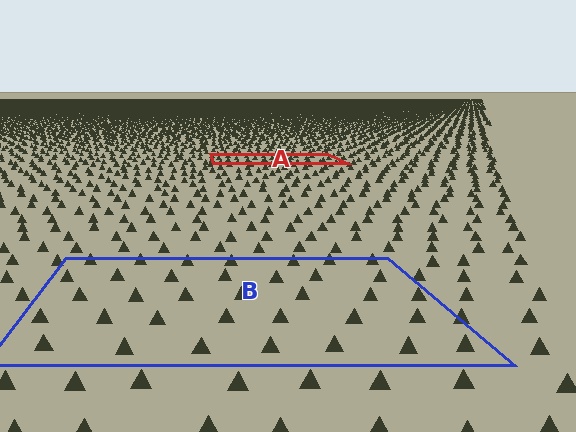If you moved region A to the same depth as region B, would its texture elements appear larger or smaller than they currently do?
They would appear larger. At a closer depth, the same texture elements are projected at a bigger on-screen size.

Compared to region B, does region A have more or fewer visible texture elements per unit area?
Region A has more texture elements per unit area — they are packed more densely because it is farther away.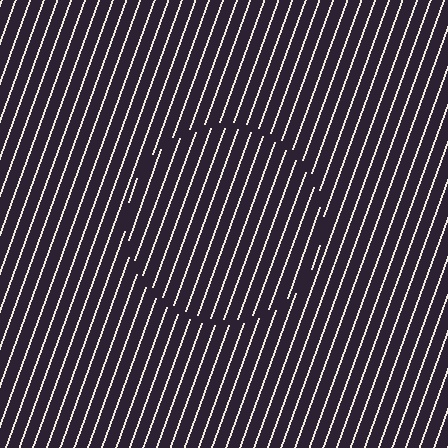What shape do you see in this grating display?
An illusory circle. The interior of the shape contains the same grating, shifted by half a period — the contour is defined by the phase discontinuity where line-ends from the inner and outer gratings abut.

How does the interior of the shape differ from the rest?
The interior of the shape contains the same grating, shifted by half a period — the contour is defined by the phase discontinuity where line-ends from the inner and outer gratings abut.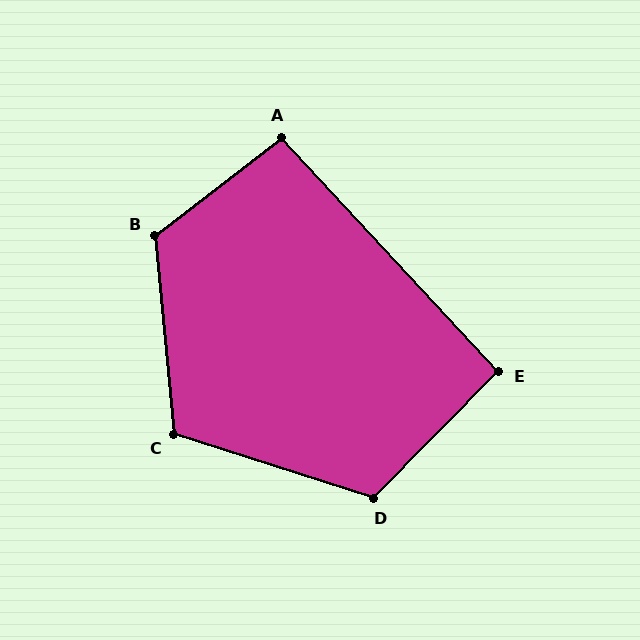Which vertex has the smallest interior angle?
E, at approximately 92 degrees.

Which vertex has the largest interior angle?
B, at approximately 122 degrees.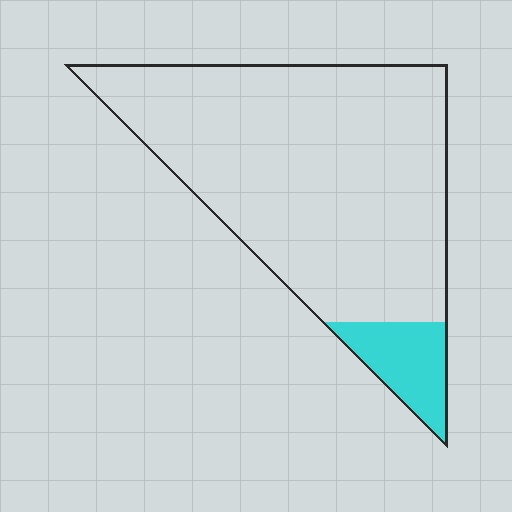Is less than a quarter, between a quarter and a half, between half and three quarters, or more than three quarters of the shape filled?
Less than a quarter.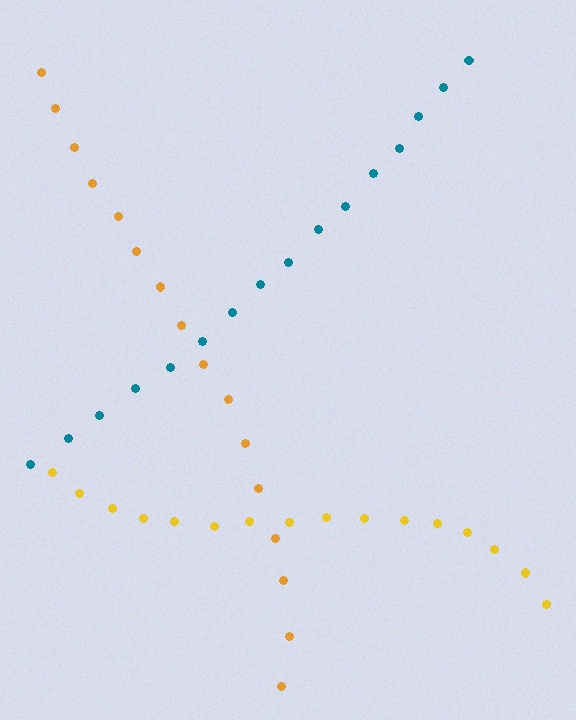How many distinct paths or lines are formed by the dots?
There are 3 distinct paths.